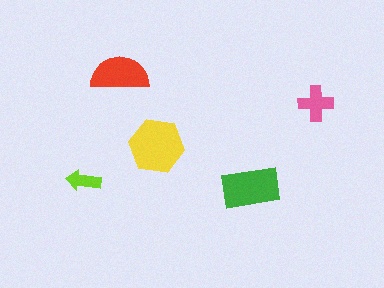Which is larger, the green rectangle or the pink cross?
The green rectangle.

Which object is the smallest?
The lime arrow.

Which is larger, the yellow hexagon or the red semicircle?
The yellow hexagon.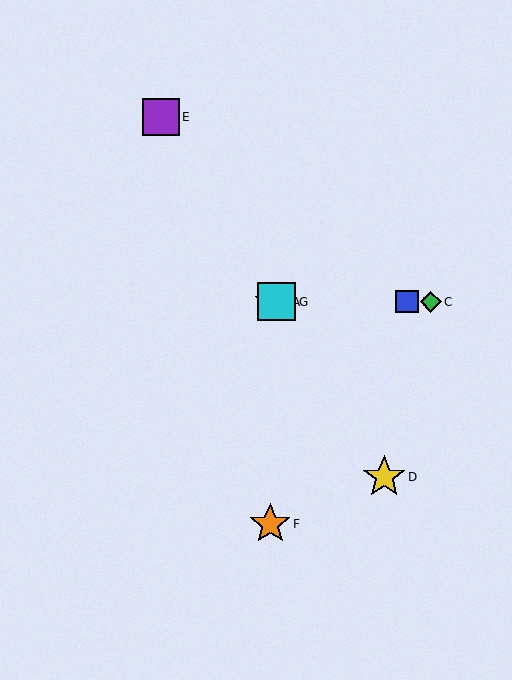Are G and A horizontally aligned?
Yes, both are at y≈302.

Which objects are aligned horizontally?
Objects A, B, C, G are aligned horizontally.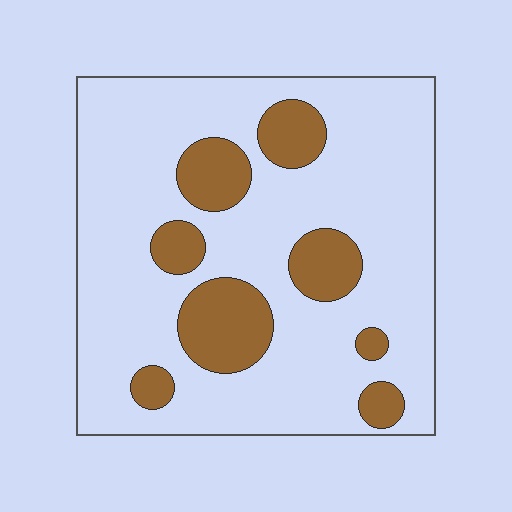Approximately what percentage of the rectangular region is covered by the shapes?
Approximately 20%.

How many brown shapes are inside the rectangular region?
8.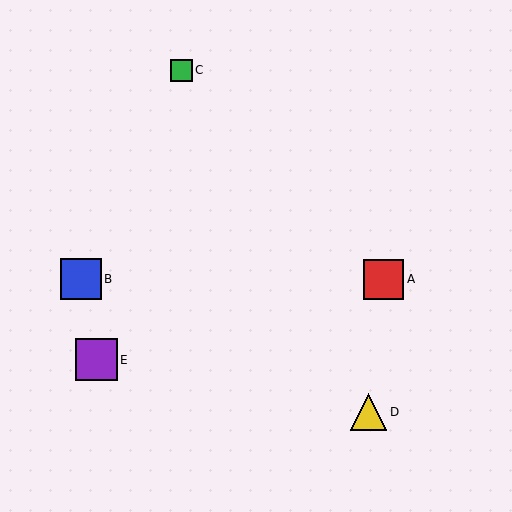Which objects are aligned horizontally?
Objects A, B are aligned horizontally.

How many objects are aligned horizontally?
2 objects (A, B) are aligned horizontally.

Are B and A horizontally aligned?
Yes, both are at y≈279.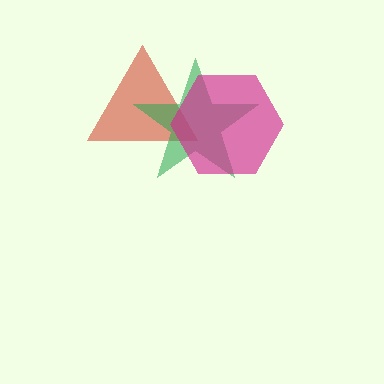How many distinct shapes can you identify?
There are 3 distinct shapes: a red triangle, a green star, a magenta hexagon.